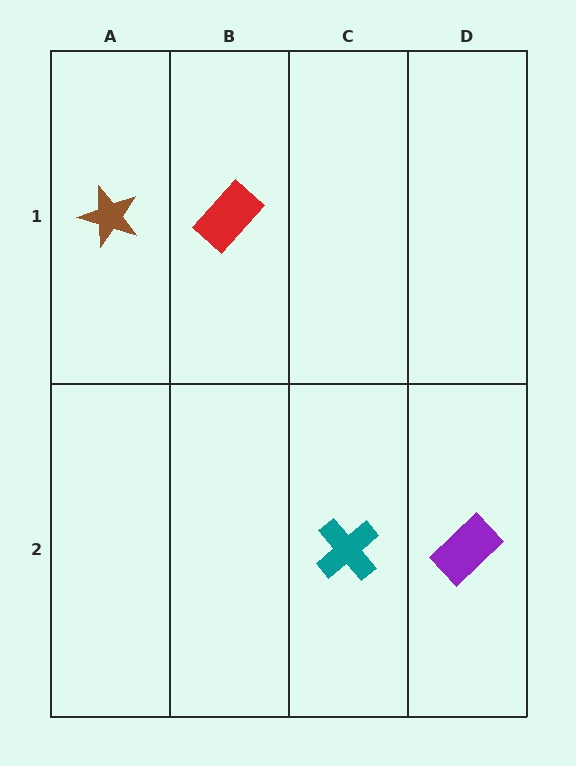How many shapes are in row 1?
2 shapes.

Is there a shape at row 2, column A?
No, that cell is empty.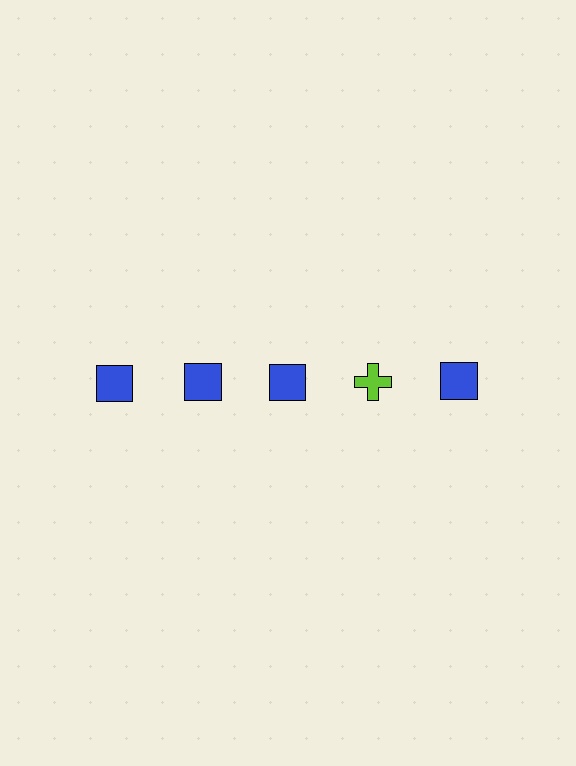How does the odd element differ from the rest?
It differs in both color (lime instead of blue) and shape (cross instead of square).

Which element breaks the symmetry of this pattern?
The lime cross in the top row, second from right column breaks the symmetry. All other shapes are blue squares.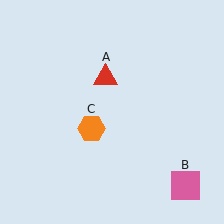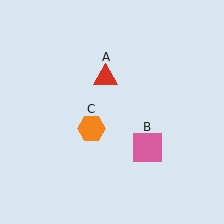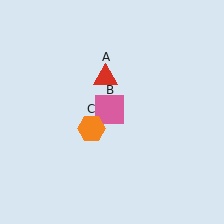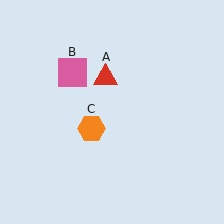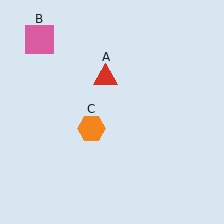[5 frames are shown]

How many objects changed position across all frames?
1 object changed position: pink square (object B).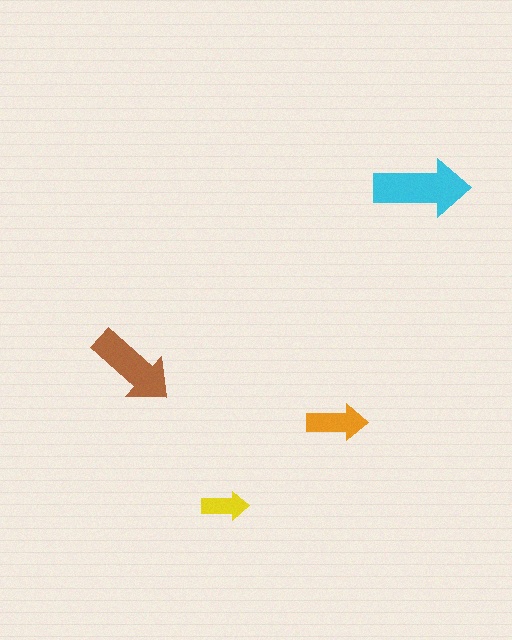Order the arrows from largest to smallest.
the cyan one, the brown one, the orange one, the yellow one.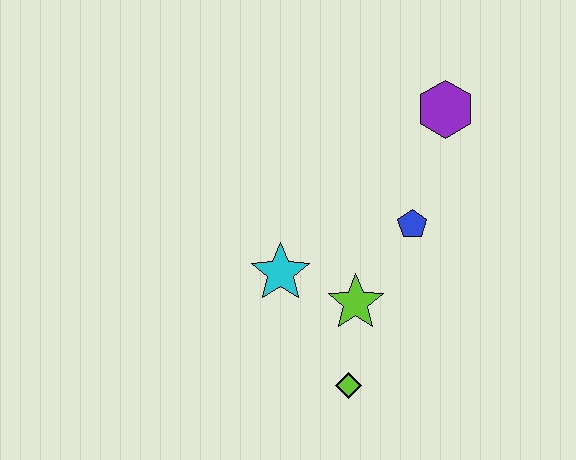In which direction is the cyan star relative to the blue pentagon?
The cyan star is to the left of the blue pentagon.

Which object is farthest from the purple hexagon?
The lime diamond is farthest from the purple hexagon.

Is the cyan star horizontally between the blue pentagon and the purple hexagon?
No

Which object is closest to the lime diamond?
The lime star is closest to the lime diamond.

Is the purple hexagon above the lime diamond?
Yes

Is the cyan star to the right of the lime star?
No